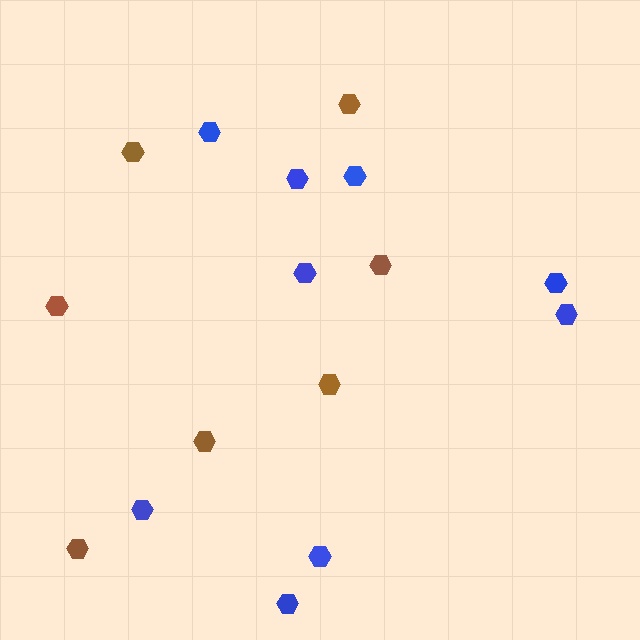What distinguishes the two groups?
There are 2 groups: one group of blue hexagons (9) and one group of brown hexagons (7).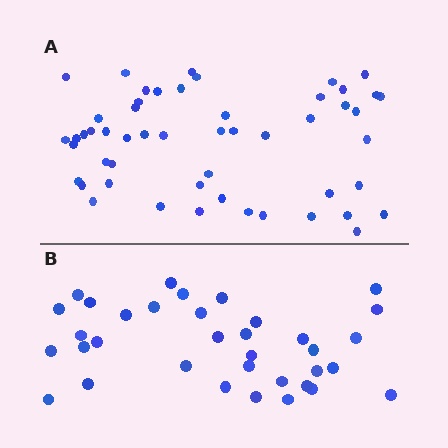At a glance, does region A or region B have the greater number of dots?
Region A (the top region) has more dots.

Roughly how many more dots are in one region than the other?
Region A has approximately 15 more dots than region B.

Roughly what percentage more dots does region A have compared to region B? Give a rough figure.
About 50% more.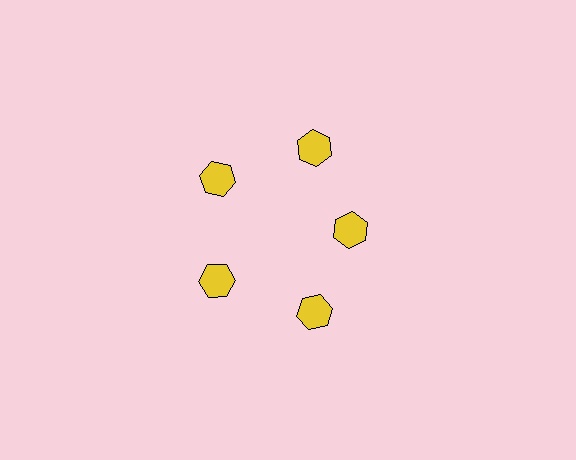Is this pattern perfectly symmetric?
No. The 5 yellow hexagons are arranged in a ring, but one element near the 3 o'clock position is pulled inward toward the center, breaking the 5-fold rotational symmetry.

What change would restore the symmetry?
The symmetry would be restored by moving it outward, back onto the ring so that all 5 hexagons sit at equal angles and equal distance from the center.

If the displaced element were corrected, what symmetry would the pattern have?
It would have 5-fold rotational symmetry — the pattern would map onto itself every 72 degrees.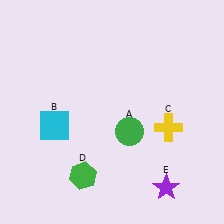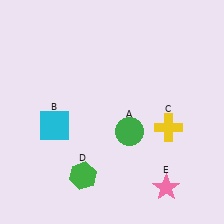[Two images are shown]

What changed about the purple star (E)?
In Image 1, E is purple. In Image 2, it changed to pink.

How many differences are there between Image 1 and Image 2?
There is 1 difference between the two images.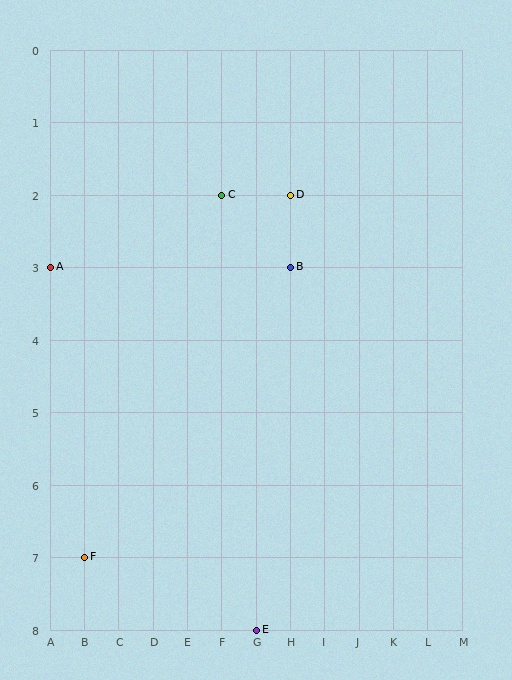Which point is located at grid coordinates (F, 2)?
Point C is at (F, 2).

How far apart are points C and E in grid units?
Points C and E are 1 column and 6 rows apart (about 6.1 grid units diagonally).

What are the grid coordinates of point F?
Point F is at grid coordinates (B, 7).